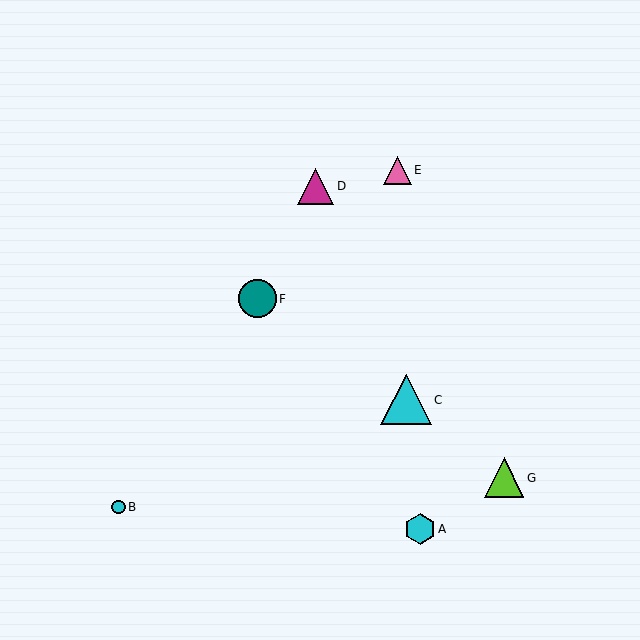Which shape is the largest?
The cyan triangle (labeled C) is the largest.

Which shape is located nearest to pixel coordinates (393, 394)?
The cyan triangle (labeled C) at (406, 400) is nearest to that location.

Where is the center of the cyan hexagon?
The center of the cyan hexagon is at (420, 529).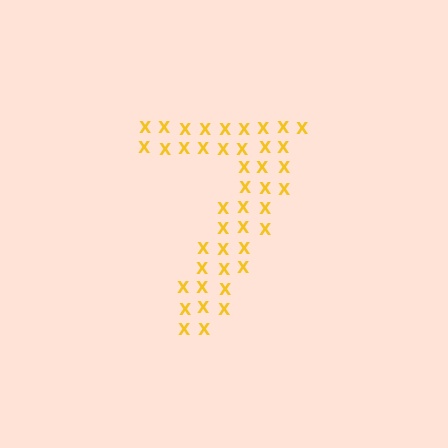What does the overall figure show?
The overall figure shows the digit 7.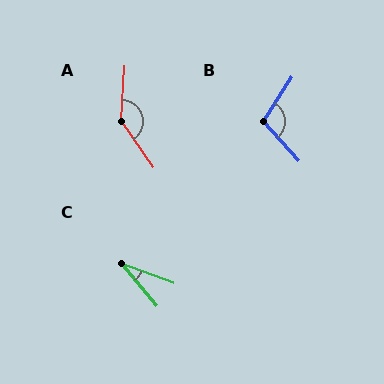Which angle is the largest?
A, at approximately 142 degrees.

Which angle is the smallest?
C, at approximately 30 degrees.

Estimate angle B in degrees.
Approximately 105 degrees.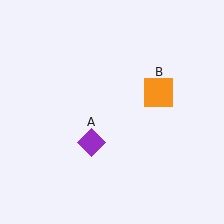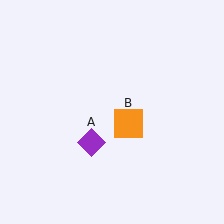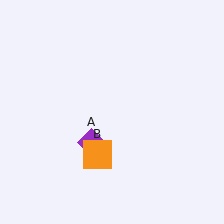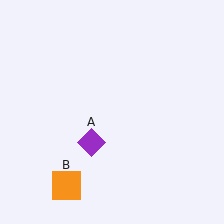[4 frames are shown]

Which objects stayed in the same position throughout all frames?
Purple diamond (object A) remained stationary.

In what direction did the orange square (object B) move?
The orange square (object B) moved down and to the left.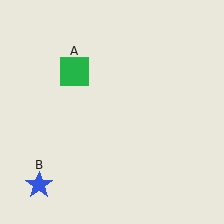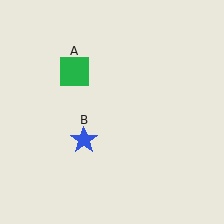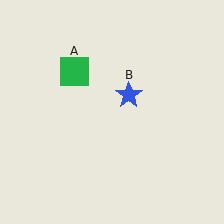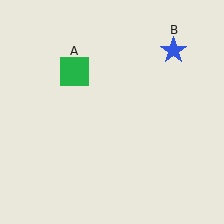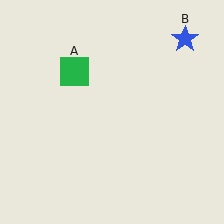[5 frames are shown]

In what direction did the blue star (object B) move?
The blue star (object B) moved up and to the right.